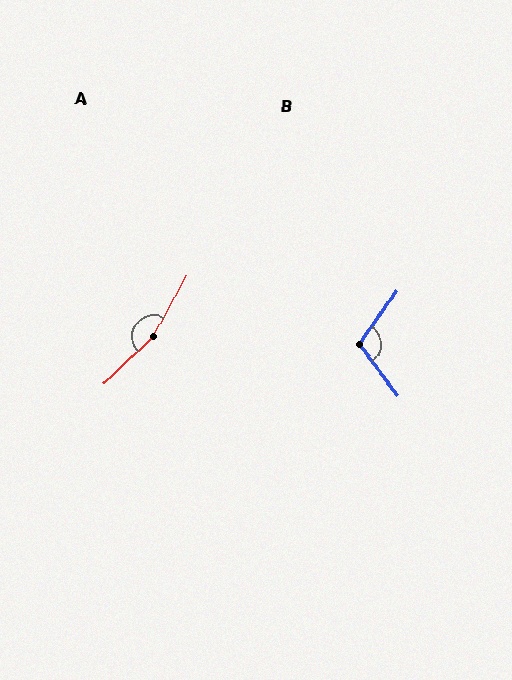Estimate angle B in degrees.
Approximately 108 degrees.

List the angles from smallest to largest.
B (108°), A (162°).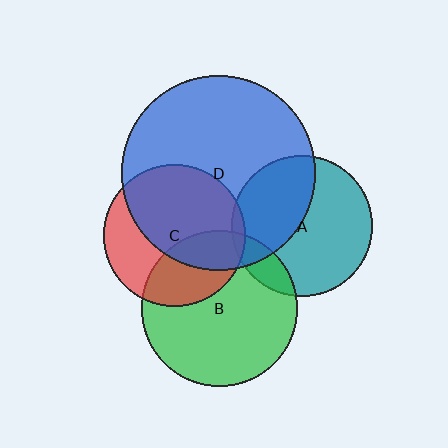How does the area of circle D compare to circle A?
Approximately 1.9 times.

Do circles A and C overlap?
Yes.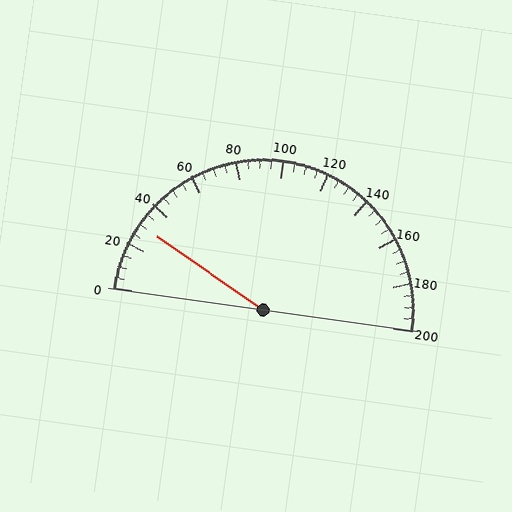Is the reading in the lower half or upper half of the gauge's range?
The reading is in the lower half of the range (0 to 200).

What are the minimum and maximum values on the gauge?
The gauge ranges from 0 to 200.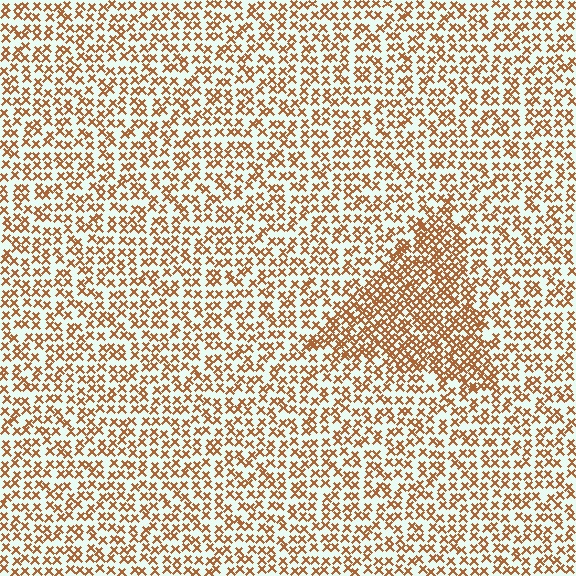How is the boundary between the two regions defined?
The boundary is defined by a change in element density (approximately 1.8x ratio). All elements are the same color, size, and shape.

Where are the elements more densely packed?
The elements are more densely packed inside the triangle boundary.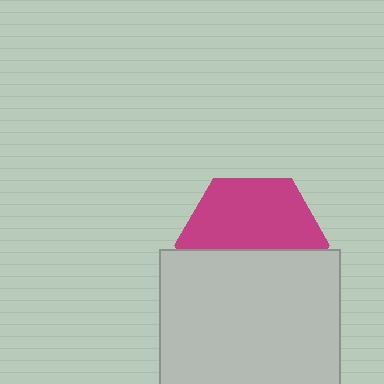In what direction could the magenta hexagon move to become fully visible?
The magenta hexagon could move up. That would shift it out from behind the light gray square entirely.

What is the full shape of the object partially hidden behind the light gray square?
The partially hidden object is a magenta hexagon.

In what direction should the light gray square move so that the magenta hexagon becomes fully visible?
The light gray square should move down. That is the shortest direction to clear the overlap and leave the magenta hexagon fully visible.